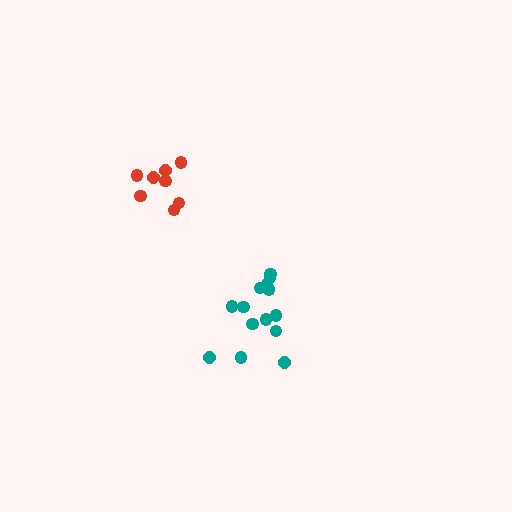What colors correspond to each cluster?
The clusters are colored: teal, red.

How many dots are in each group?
Group 1: 14 dots, Group 2: 8 dots (22 total).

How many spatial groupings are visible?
There are 2 spatial groupings.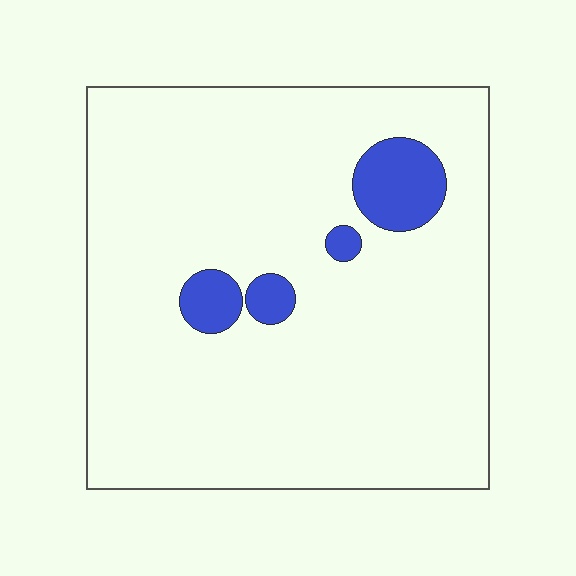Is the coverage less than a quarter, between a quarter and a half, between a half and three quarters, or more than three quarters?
Less than a quarter.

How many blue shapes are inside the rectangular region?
4.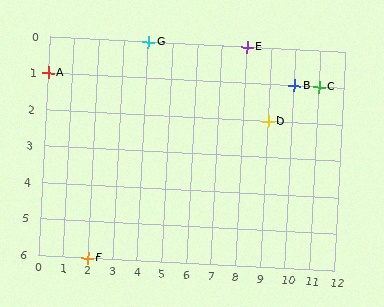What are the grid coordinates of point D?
Point D is at grid coordinates (9, 2).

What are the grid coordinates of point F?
Point F is at grid coordinates (2, 6).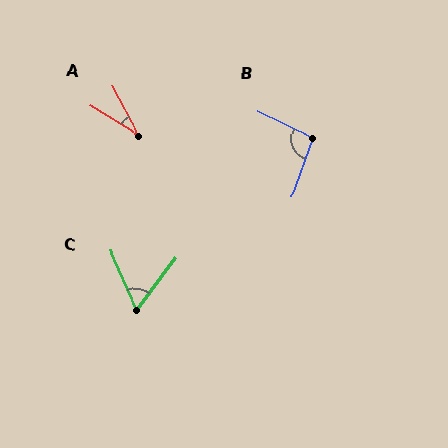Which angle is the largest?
B, at approximately 96 degrees.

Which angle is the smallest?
A, at approximately 30 degrees.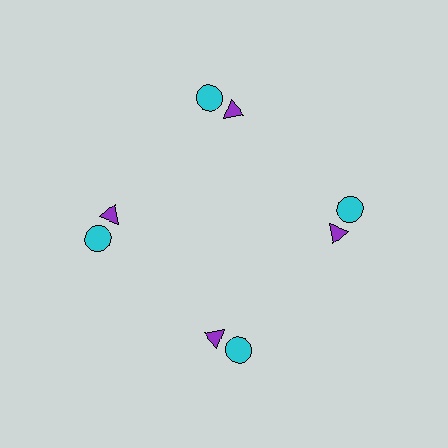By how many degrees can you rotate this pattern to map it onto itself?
The pattern maps onto itself every 90 degrees of rotation.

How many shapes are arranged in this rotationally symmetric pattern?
There are 8 shapes, arranged in 4 groups of 2.